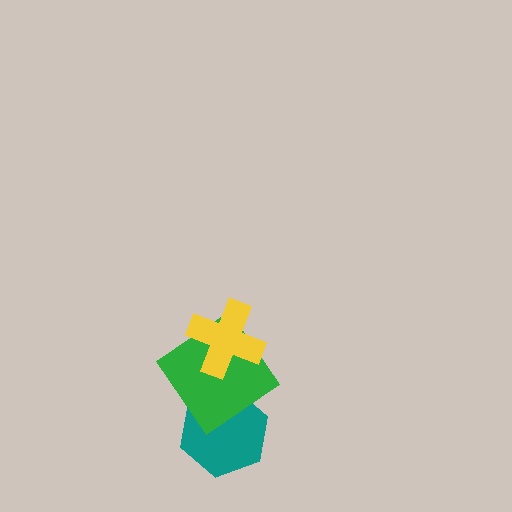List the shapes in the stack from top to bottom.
From top to bottom: the yellow cross, the green diamond, the teal hexagon.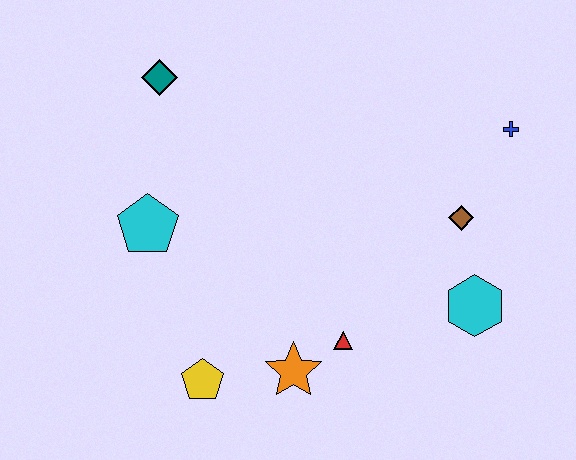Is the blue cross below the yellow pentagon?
No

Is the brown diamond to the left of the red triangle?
No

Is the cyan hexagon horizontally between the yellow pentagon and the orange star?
No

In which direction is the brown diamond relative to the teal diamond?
The brown diamond is to the right of the teal diamond.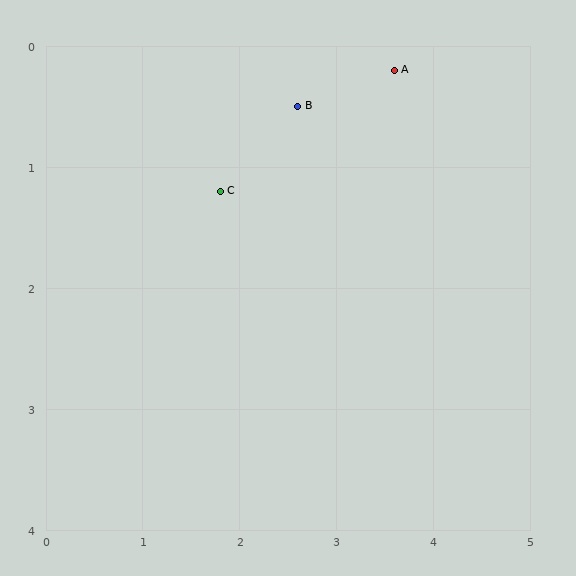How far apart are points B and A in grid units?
Points B and A are about 1.0 grid units apart.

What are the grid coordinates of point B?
Point B is at approximately (2.6, 0.5).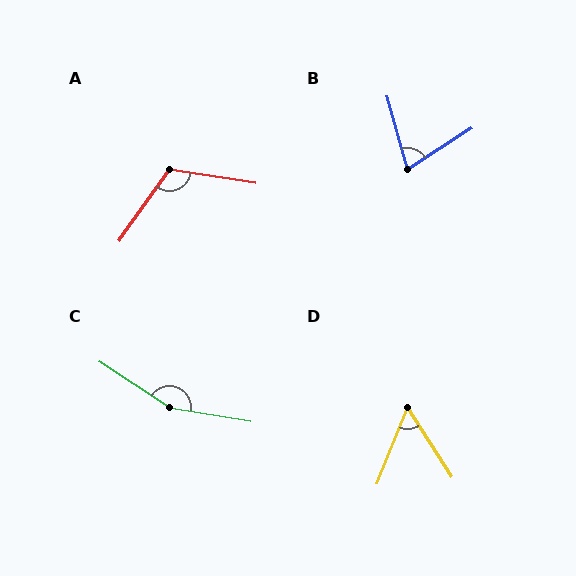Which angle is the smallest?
D, at approximately 55 degrees.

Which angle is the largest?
C, at approximately 156 degrees.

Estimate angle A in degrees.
Approximately 116 degrees.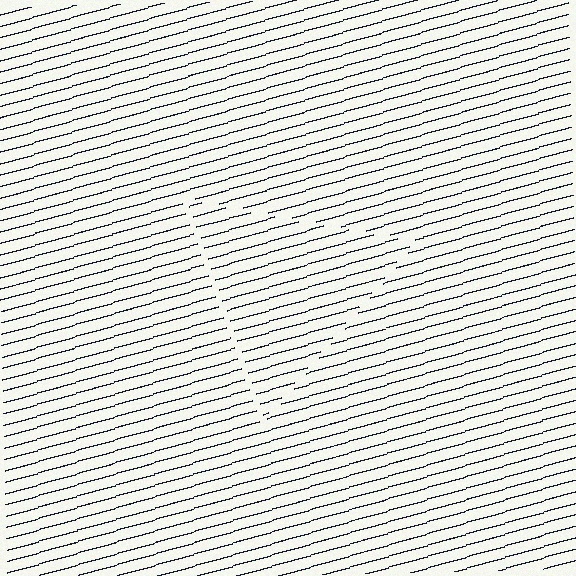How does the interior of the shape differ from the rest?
The interior of the shape contains the same grating, shifted by half a period — the contour is defined by the phase discontinuity where line-ends from the inner and outer gratings abut.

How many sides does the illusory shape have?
3 sides — the line-ends trace a triangle.